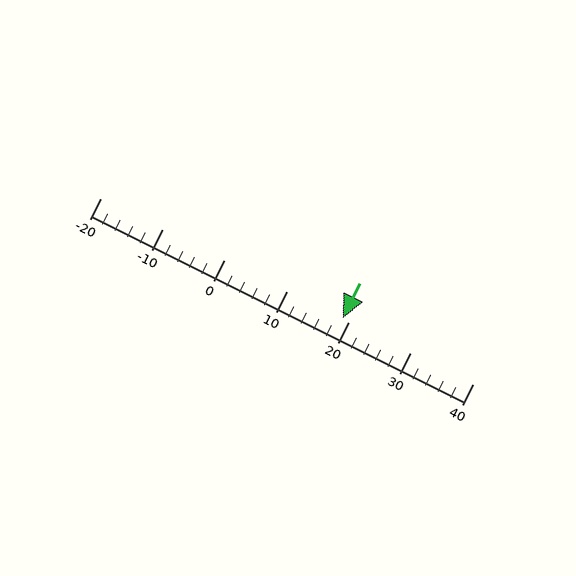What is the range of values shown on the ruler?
The ruler shows values from -20 to 40.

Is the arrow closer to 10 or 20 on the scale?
The arrow is closer to 20.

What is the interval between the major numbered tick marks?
The major tick marks are spaced 10 units apart.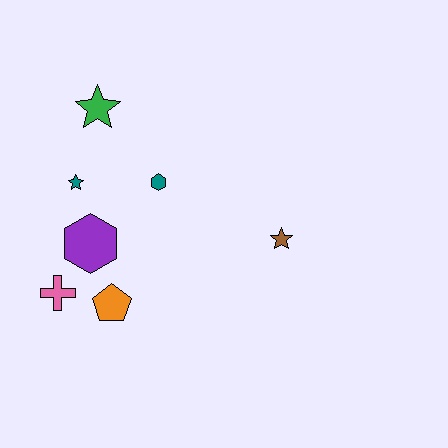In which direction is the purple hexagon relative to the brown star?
The purple hexagon is to the left of the brown star.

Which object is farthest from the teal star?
The brown star is farthest from the teal star.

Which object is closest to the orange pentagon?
The pink cross is closest to the orange pentagon.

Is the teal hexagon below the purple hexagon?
No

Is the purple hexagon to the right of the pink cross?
Yes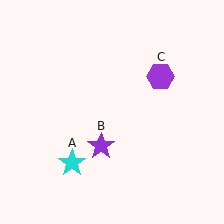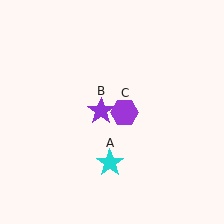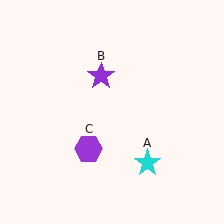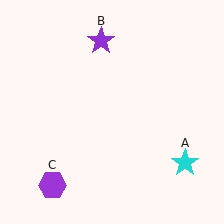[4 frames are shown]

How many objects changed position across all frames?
3 objects changed position: cyan star (object A), purple star (object B), purple hexagon (object C).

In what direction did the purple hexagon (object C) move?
The purple hexagon (object C) moved down and to the left.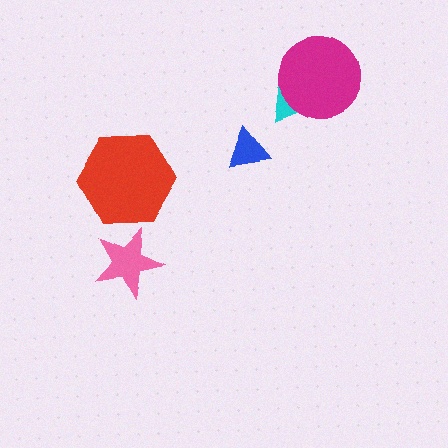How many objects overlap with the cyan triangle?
1 object overlaps with the cyan triangle.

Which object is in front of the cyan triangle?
The magenta circle is in front of the cyan triangle.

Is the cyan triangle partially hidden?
Yes, it is partially covered by another shape.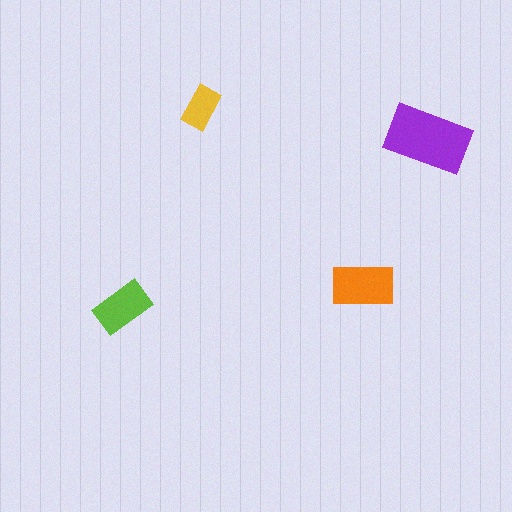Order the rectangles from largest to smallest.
the purple one, the orange one, the lime one, the yellow one.